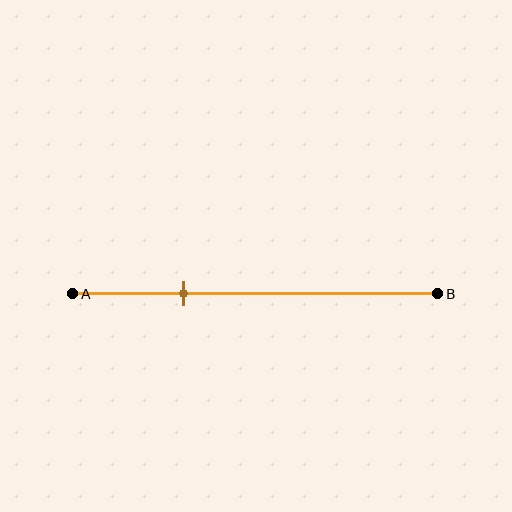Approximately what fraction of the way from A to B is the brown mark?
The brown mark is approximately 30% of the way from A to B.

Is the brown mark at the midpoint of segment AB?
No, the mark is at about 30% from A, not at the 50% midpoint.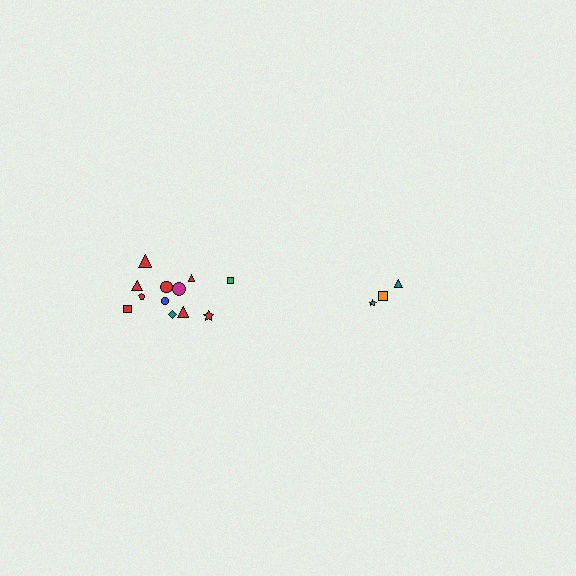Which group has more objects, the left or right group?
The left group.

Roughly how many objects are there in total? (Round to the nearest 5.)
Roughly 15 objects in total.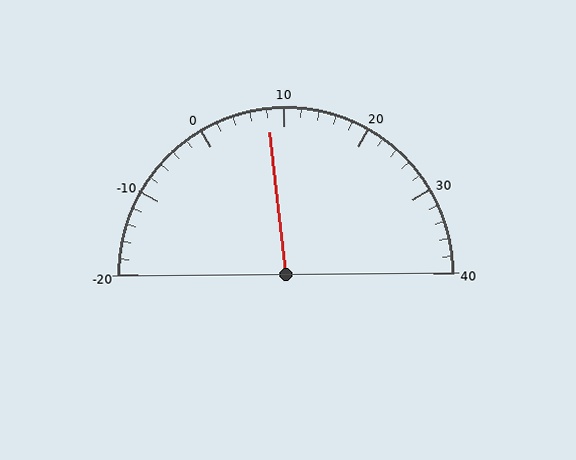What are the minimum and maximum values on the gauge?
The gauge ranges from -20 to 40.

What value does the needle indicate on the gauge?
The needle indicates approximately 8.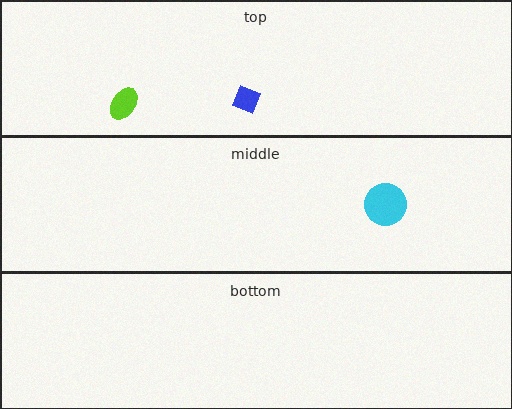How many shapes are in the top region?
2.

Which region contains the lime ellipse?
The top region.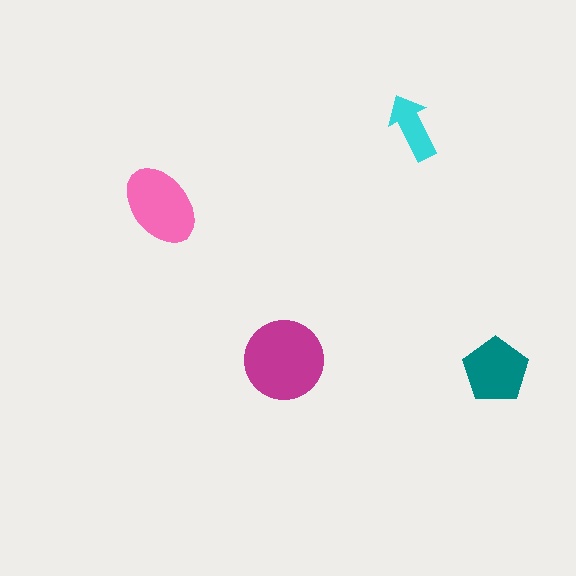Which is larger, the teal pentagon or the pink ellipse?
The pink ellipse.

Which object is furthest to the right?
The teal pentagon is rightmost.